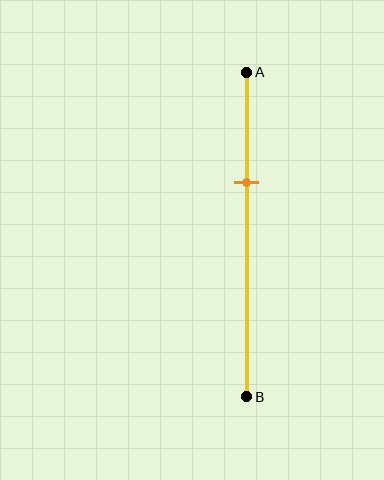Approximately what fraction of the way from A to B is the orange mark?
The orange mark is approximately 35% of the way from A to B.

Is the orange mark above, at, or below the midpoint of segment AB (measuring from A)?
The orange mark is above the midpoint of segment AB.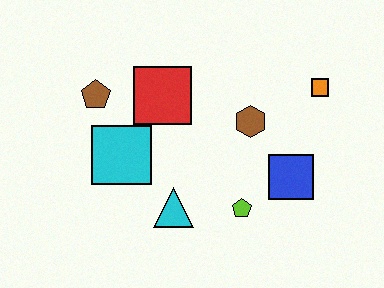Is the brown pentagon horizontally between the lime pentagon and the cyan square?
No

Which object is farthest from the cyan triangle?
The orange square is farthest from the cyan triangle.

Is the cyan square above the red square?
No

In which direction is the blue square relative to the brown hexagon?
The blue square is below the brown hexagon.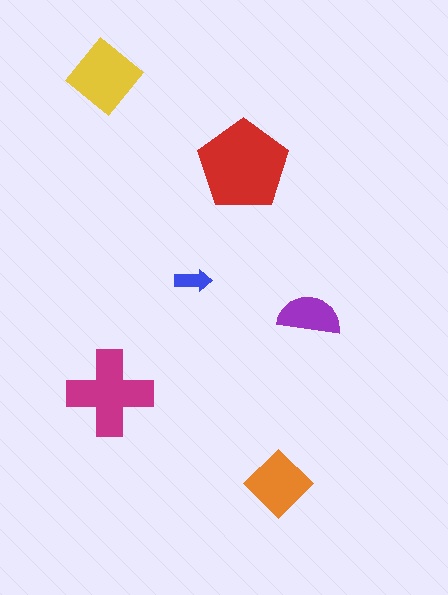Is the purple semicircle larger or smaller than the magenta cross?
Smaller.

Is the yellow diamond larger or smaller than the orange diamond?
Larger.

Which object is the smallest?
The blue arrow.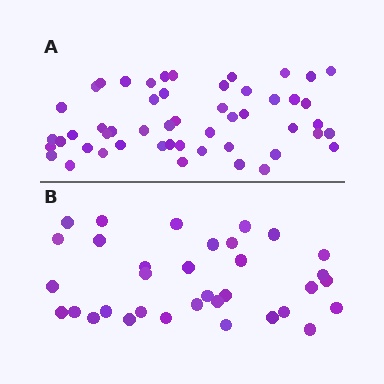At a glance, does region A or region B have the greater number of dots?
Region A (the top region) has more dots.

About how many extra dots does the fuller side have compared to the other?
Region A has approximately 15 more dots than region B.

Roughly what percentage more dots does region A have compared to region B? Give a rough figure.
About 50% more.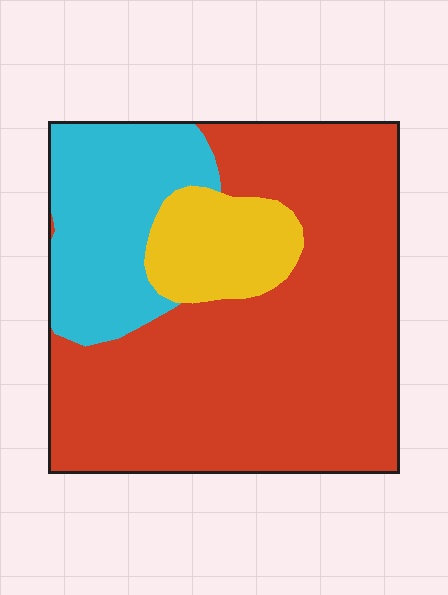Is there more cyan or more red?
Red.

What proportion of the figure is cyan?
Cyan covers 22% of the figure.